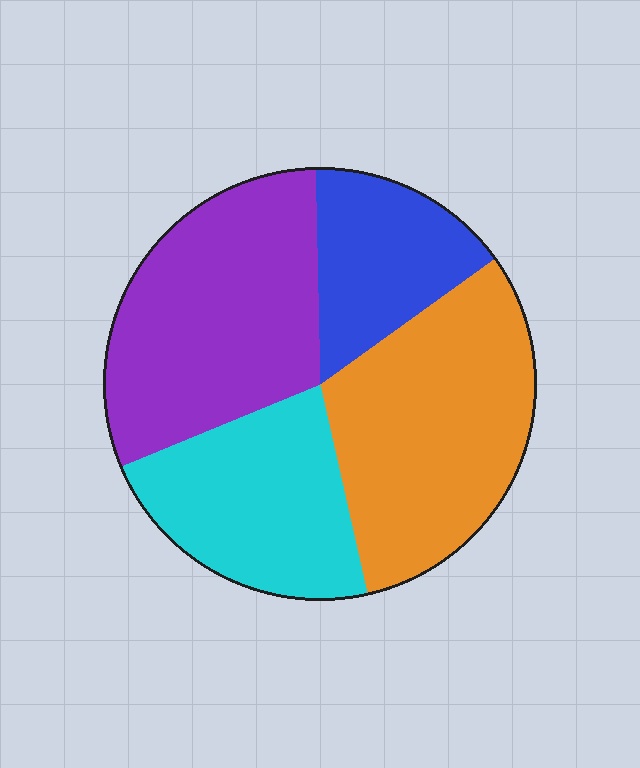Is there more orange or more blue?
Orange.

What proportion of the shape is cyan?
Cyan covers about 20% of the shape.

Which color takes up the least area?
Blue, at roughly 15%.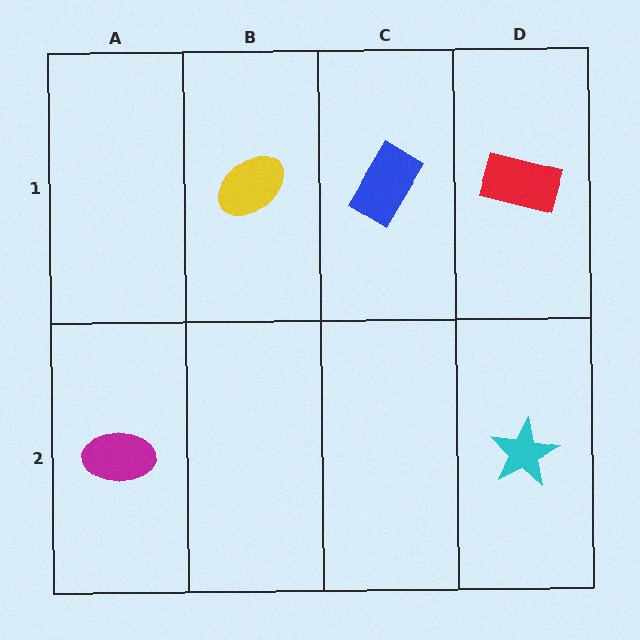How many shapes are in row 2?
2 shapes.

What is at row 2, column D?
A cyan star.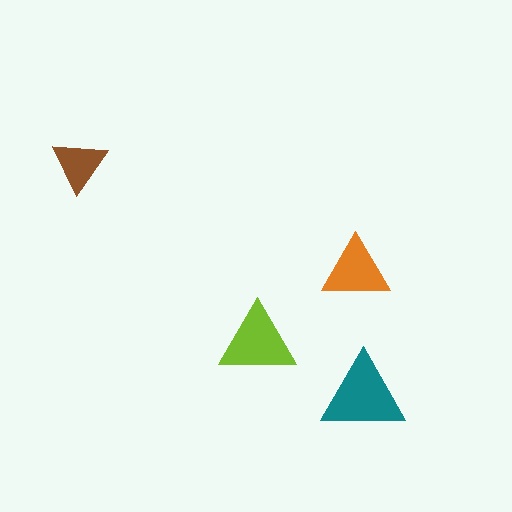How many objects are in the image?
There are 4 objects in the image.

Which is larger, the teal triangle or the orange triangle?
The teal one.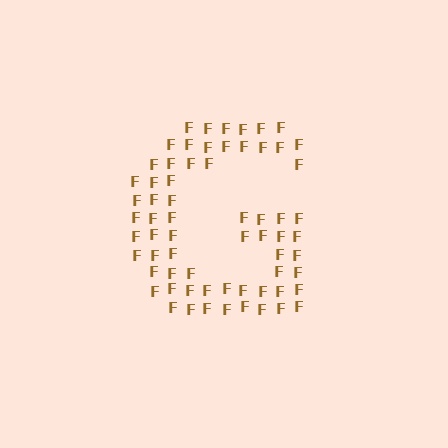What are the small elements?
The small elements are letter F's.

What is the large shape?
The large shape is the letter G.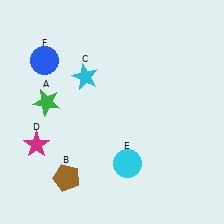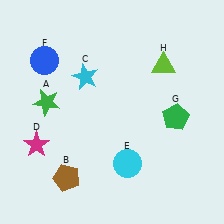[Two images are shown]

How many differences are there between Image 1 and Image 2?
There are 2 differences between the two images.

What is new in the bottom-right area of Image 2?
A green pentagon (G) was added in the bottom-right area of Image 2.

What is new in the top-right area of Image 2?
A lime triangle (H) was added in the top-right area of Image 2.